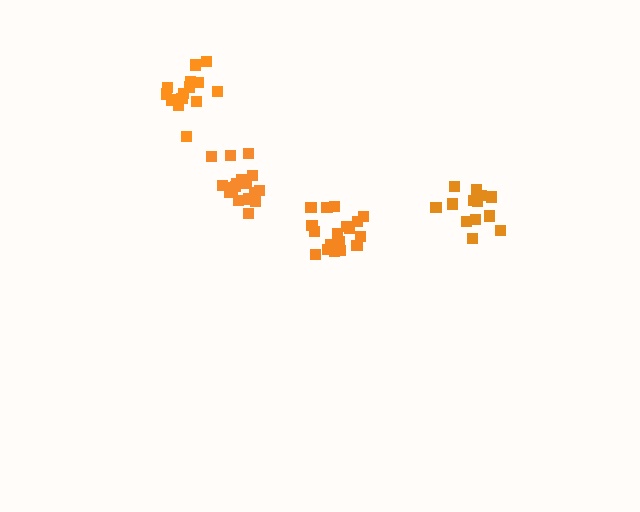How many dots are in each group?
Group 1: 16 dots, Group 2: 18 dots, Group 3: 18 dots, Group 4: 13 dots (65 total).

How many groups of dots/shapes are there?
There are 4 groups.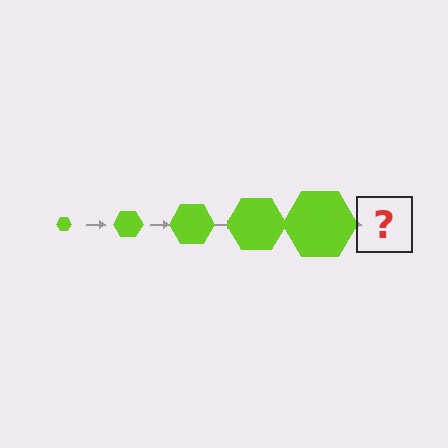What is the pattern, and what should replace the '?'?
The pattern is that the hexagon gets progressively larger each step. The '?' should be a lime hexagon, larger than the previous one.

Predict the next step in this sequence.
The next step is a lime hexagon, larger than the previous one.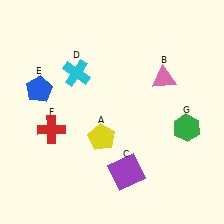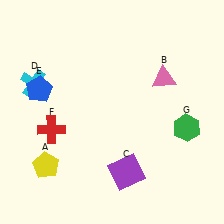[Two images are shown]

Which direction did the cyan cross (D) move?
The cyan cross (D) moved left.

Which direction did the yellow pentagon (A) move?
The yellow pentagon (A) moved left.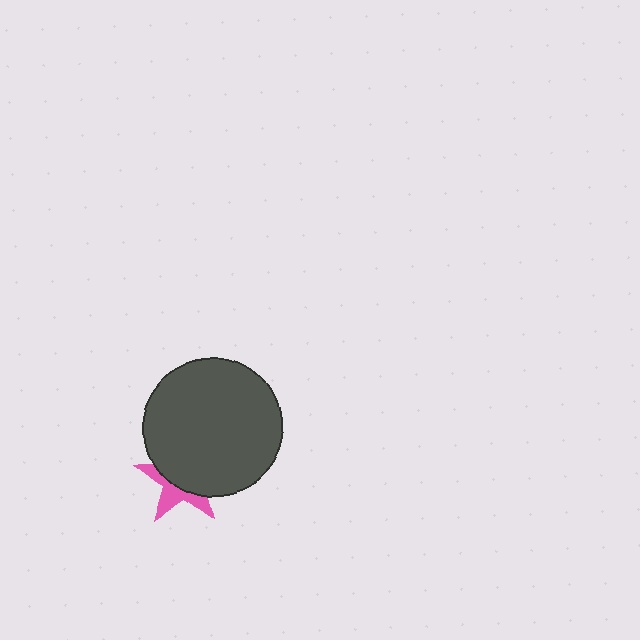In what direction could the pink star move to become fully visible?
The pink star could move down. That would shift it out from behind the dark gray circle entirely.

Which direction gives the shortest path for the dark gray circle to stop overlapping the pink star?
Moving up gives the shortest separation.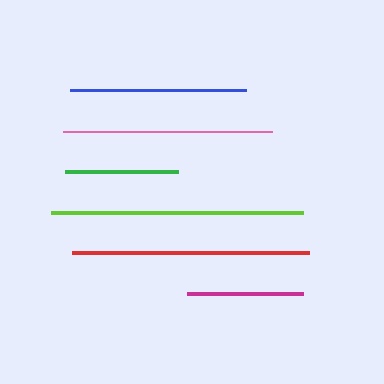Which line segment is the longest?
The lime line is the longest at approximately 252 pixels.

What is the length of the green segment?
The green segment is approximately 113 pixels long.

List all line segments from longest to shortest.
From longest to shortest: lime, red, pink, blue, magenta, green.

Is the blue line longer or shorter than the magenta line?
The blue line is longer than the magenta line.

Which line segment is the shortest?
The green line is the shortest at approximately 113 pixels.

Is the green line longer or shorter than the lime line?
The lime line is longer than the green line.